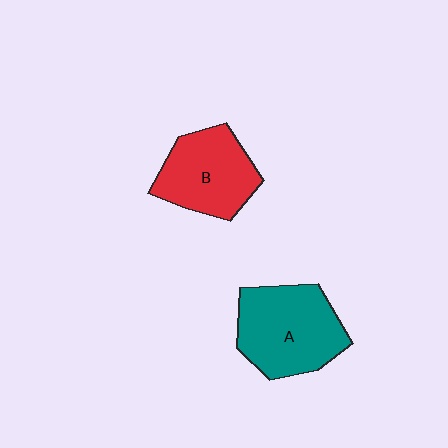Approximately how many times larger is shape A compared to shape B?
Approximately 1.2 times.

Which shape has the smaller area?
Shape B (red).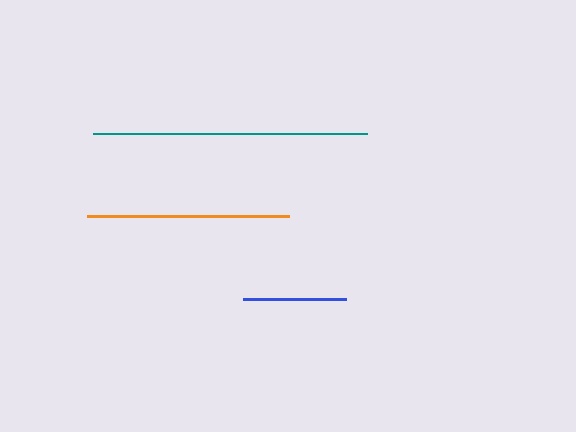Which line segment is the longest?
The teal line is the longest at approximately 274 pixels.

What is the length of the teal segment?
The teal segment is approximately 274 pixels long.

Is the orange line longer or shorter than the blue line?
The orange line is longer than the blue line.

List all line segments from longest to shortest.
From longest to shortest: teal, orange, blue.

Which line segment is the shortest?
The blue line is the shortest at approximately 104 pixels.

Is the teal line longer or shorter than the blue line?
The teal line is longer than the blue line.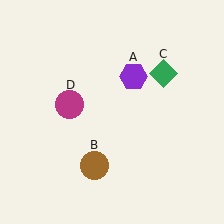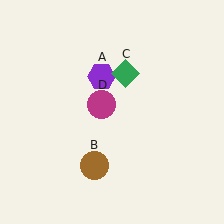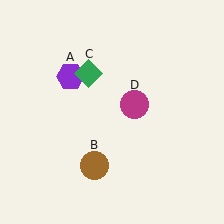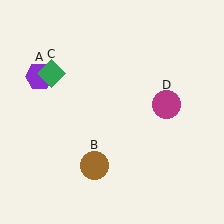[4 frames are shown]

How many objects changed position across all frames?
3 objects changed position: purple hexagon (object A), green diamond (object C), magenta circle (object D).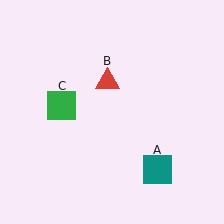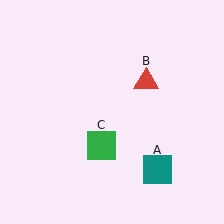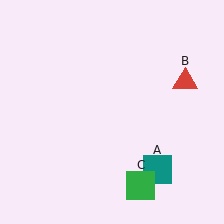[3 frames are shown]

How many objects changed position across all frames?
2 objects changed position: red triangle (object B), green square (object C).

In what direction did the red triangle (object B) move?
The red triangle (object B) moved right.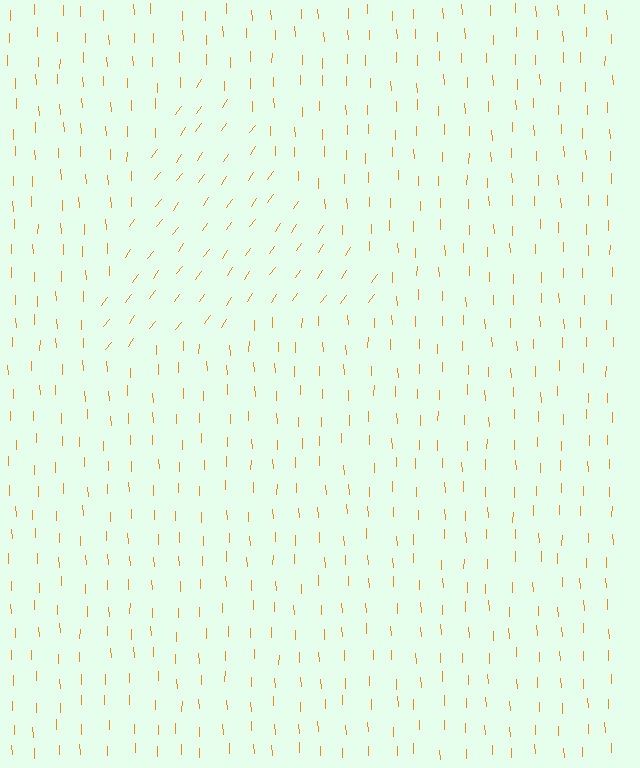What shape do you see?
I see a triangle.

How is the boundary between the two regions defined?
The boundary is defined purely by a change in line orientation (approximately 37 degrees difference). All lines are the same color and thickness.